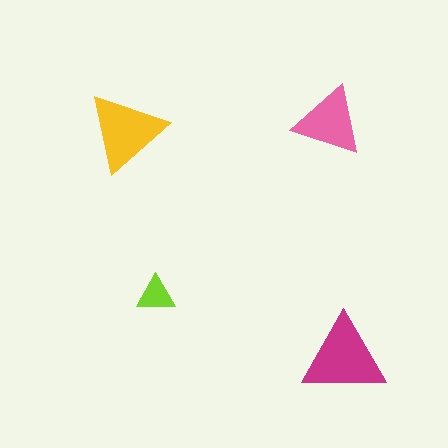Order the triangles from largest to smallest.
the magenta one, the yellow one, the pink one, the lime one.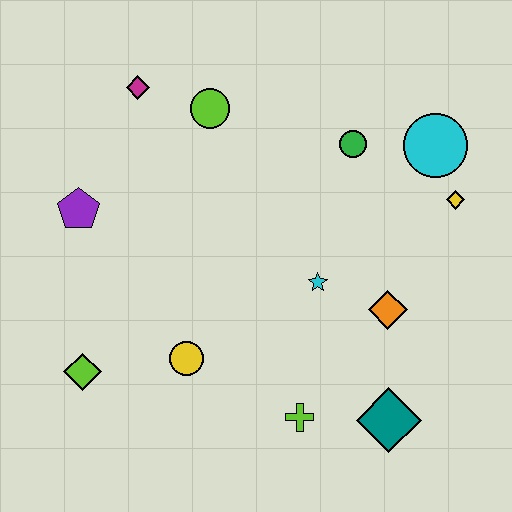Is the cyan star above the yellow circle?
Yes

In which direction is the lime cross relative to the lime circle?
The lime cross is below the lime circle.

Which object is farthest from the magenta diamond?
The teal diamond is farthest from the magenta diamond.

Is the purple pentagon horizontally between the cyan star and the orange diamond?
No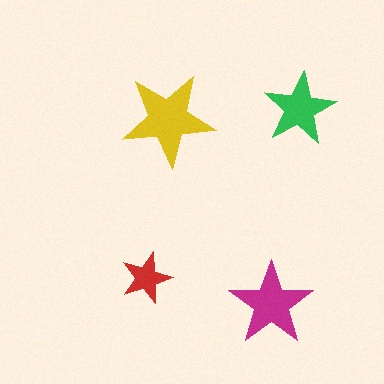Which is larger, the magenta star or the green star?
The magenta one.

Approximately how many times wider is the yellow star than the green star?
About 1.5 times wider.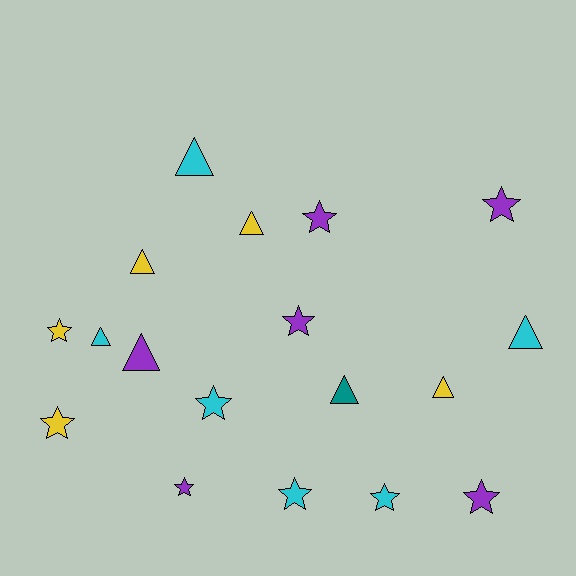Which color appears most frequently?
Cyan, with 6 objects.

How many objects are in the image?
There are 18 objects.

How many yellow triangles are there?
There are 3 yellow triangles.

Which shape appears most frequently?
Star, with 10 objects.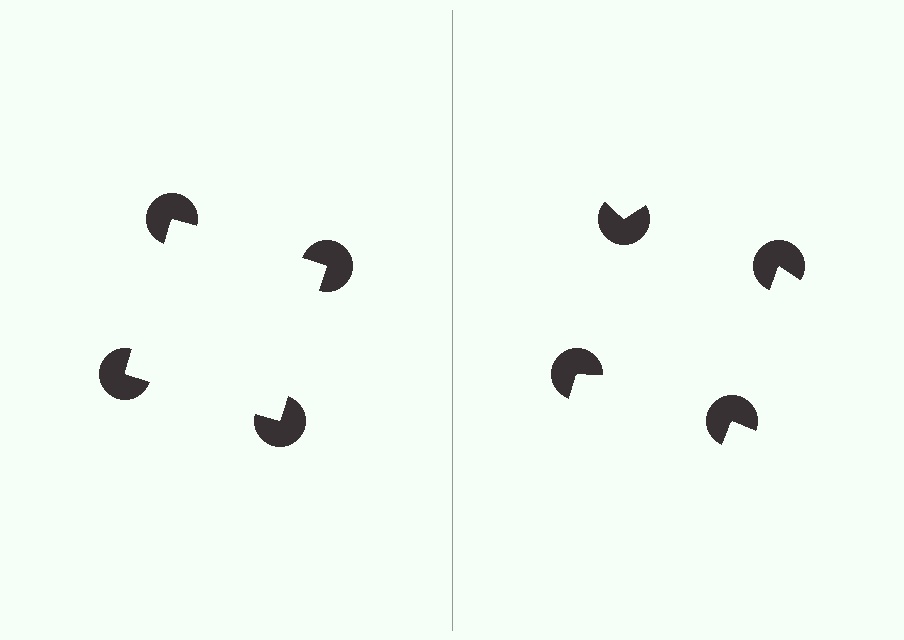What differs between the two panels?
The pac-man discs are positioned identically on both sides; only the wedge orientations differ. On the left they align to a square; on the right they are misaligned.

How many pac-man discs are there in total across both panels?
8 — 4 on each side.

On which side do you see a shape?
An illusory square appears on the left side. On the right side the wedge cuts are rotated, so no coherent shape forms.